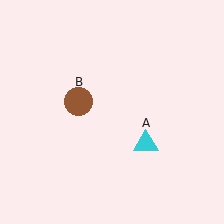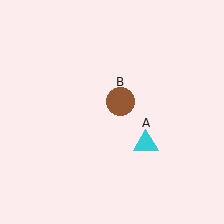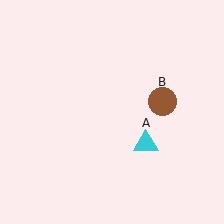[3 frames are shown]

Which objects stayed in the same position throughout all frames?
Cyan triangle (object A) remained stationary.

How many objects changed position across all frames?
1 object changed position: brown circle (object B).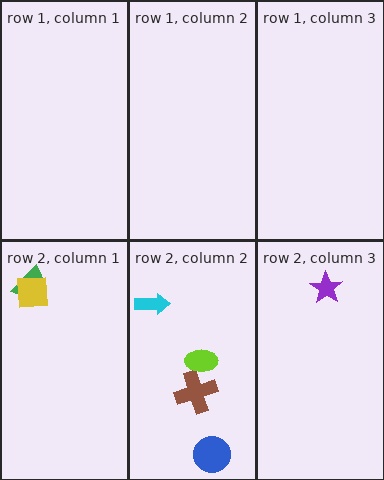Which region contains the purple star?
The row 2, column 3 region.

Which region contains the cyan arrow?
The row 2, column 2 region.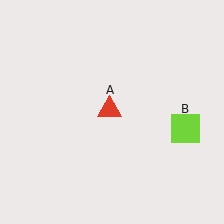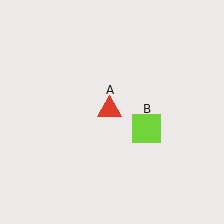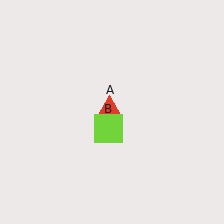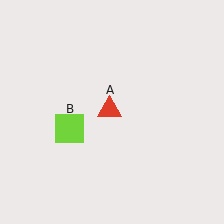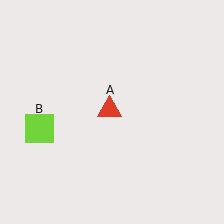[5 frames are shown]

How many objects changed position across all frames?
1 object changed position: lime square (object B).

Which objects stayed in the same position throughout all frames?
Red triangle (object A) remained stationary.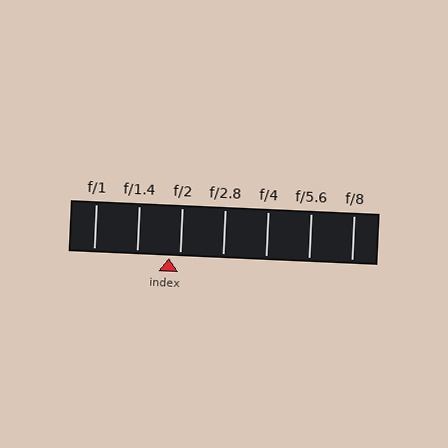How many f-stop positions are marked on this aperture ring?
There are 7 f-stop positions marked.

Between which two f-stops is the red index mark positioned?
The index mark is between f/1.4 and f/2.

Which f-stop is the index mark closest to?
The index mark is closest to f/2.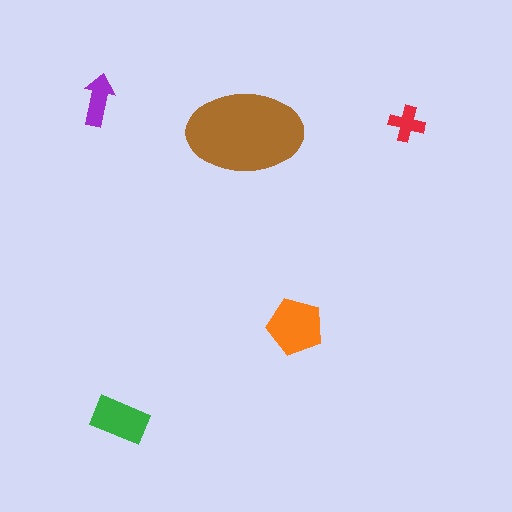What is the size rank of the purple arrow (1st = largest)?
4th.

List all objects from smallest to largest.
The red cross, the purple arrow, the green rectangle, the orange pentagon, the brown ellipse.